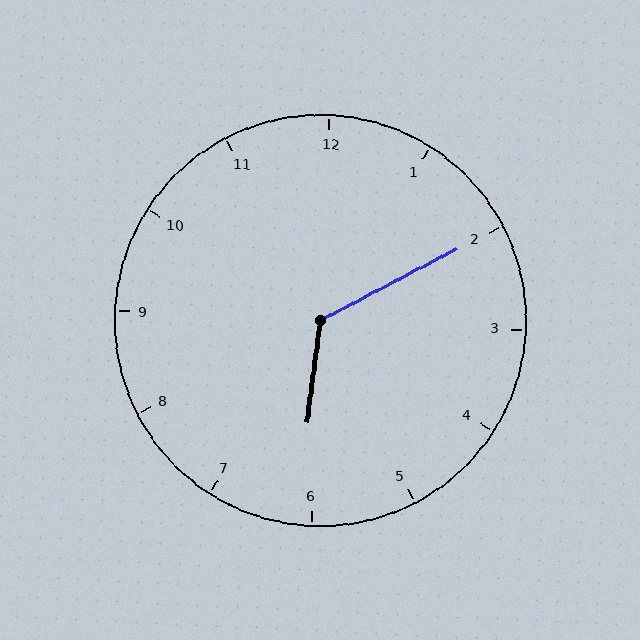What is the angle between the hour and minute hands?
Approximately 125 degrees.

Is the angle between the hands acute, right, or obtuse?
It is obtuse.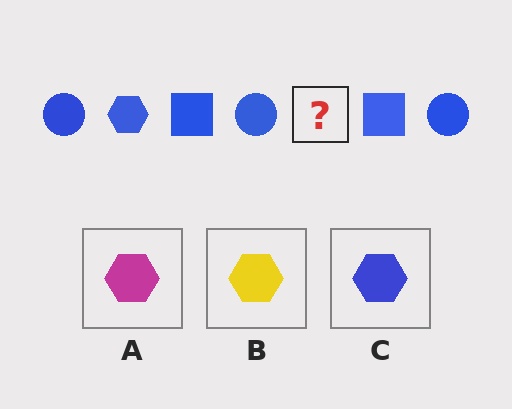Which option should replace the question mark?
Option C.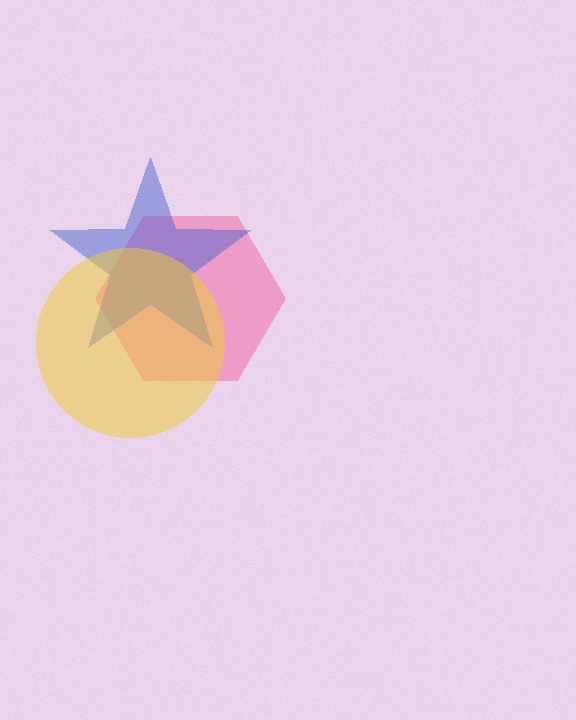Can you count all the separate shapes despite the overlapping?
Yes, there are 3 separate shapes.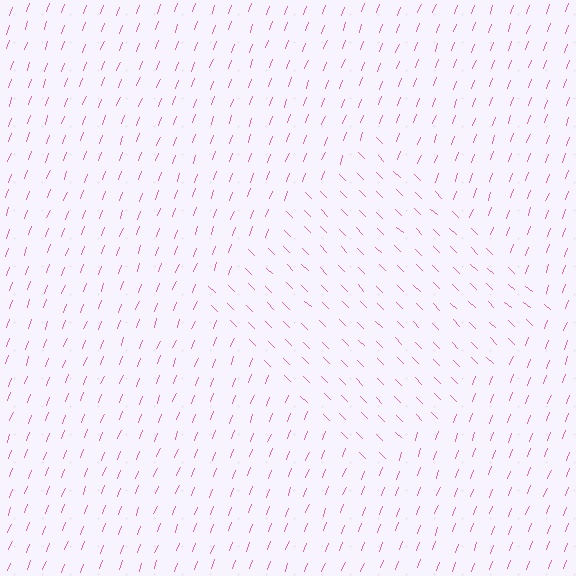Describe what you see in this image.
The image is filled with small pink line segments. A diamond region in the image has lines oriented differently from the surrounding lines, creating a visible texture boundary.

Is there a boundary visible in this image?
Yes, there is a texture boundary formed by a change in line orientation.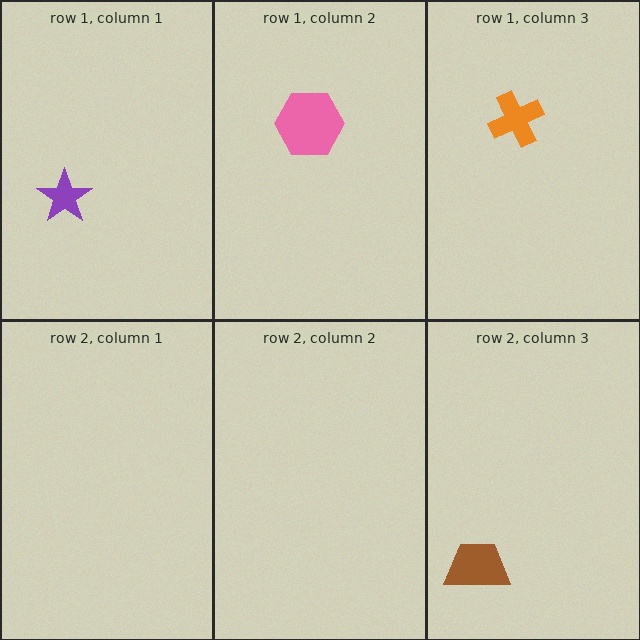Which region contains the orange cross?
The row 1, column 3 region.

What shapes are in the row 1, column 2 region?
The pink hexagon.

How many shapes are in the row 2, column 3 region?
1.